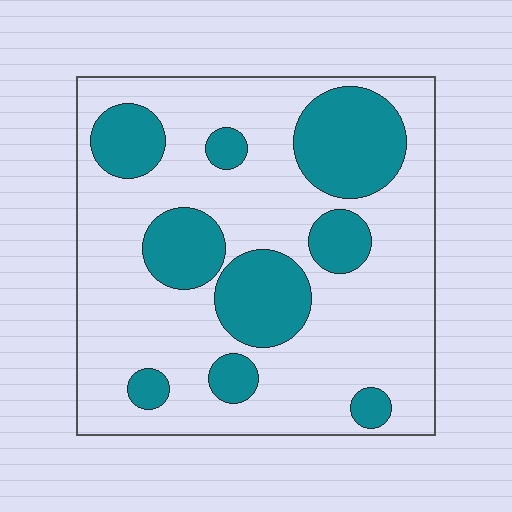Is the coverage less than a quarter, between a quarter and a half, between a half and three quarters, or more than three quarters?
Between a quarter and a half.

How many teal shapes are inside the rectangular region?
9.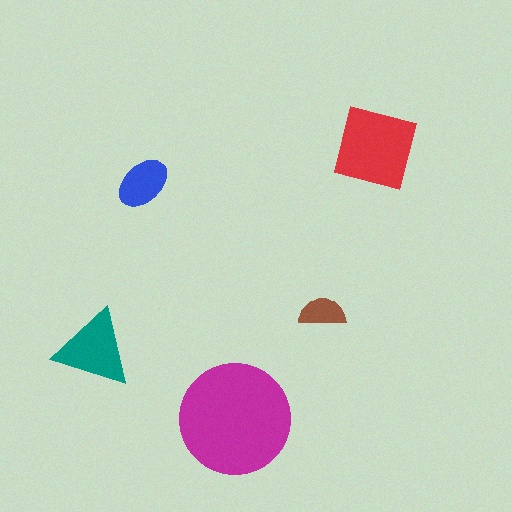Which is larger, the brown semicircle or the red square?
The red square.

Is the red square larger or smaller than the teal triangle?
Larger.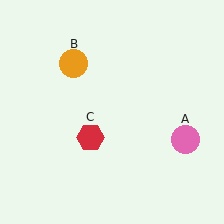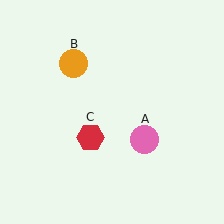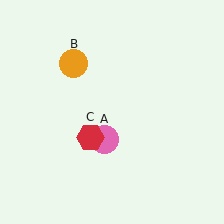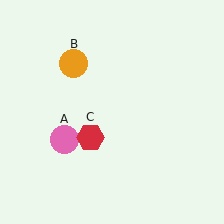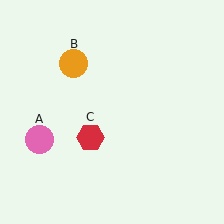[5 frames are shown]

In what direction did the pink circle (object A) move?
The pink circle (object A) moved left.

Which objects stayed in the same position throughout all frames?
Orange circle (object B) and red hexagon (object C) remained stationary.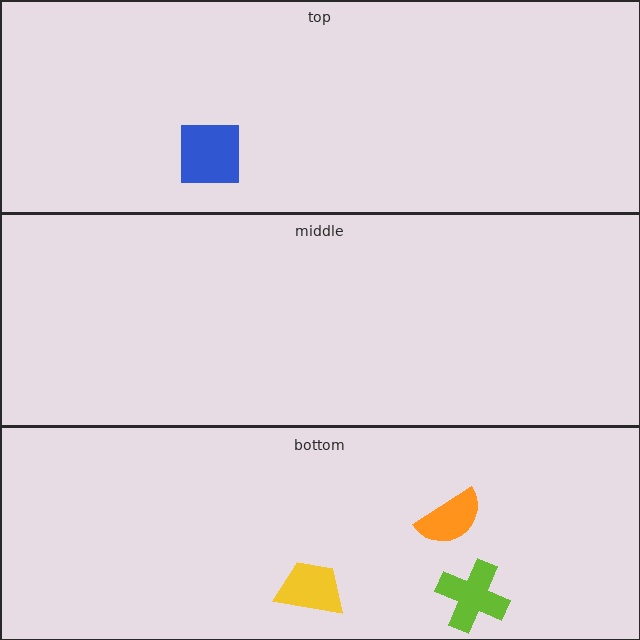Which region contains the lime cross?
The bottom region.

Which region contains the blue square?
The top region.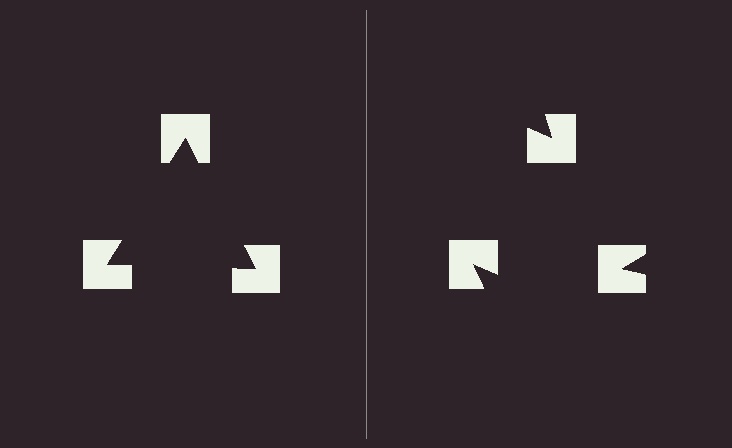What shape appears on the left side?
An illusory triangle.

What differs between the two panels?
The notched squares are positioned identically on both sides; only the wedge orientations differ. On the left they align to a triangle; on the right they are misaligned.